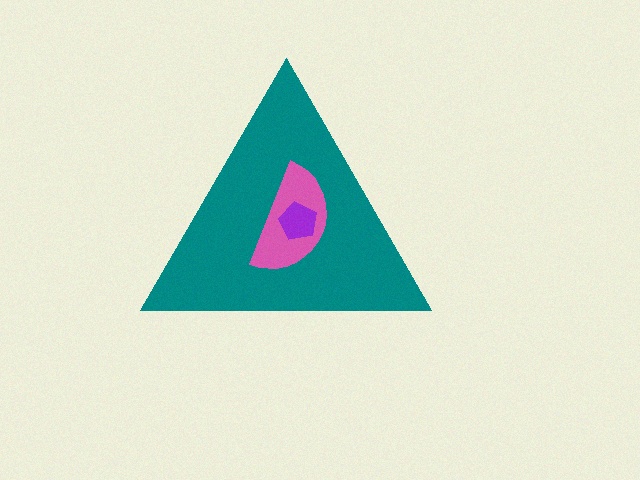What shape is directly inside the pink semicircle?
The purple pentagon.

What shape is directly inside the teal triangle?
The pink semicircle.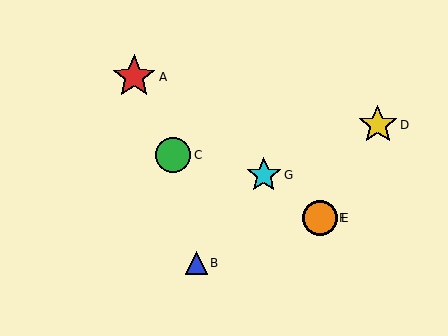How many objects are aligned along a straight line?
4 objects (A, E, F, G) are aligned along a straight line.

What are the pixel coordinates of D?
Object D is at (378, 125).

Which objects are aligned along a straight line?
Objects A, E, F, G are aligned along a straight line.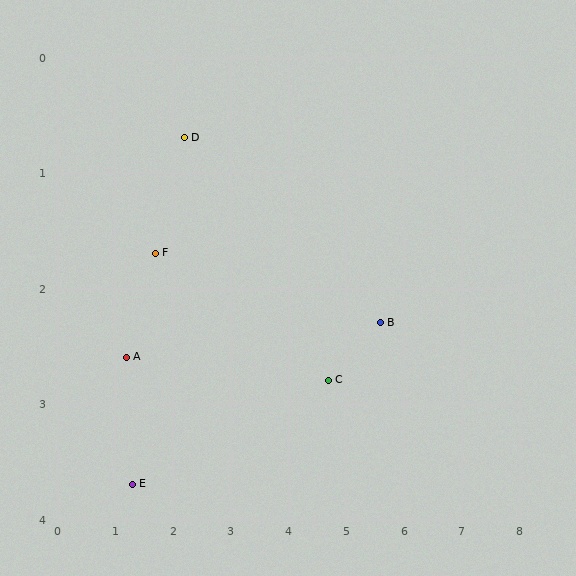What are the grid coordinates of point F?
Point F is at approximately (1.7, 1.7).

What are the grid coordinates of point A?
Point A is at approximately (1.2, 2.6).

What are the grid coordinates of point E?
Point E is at approximately (1.3, 3.7).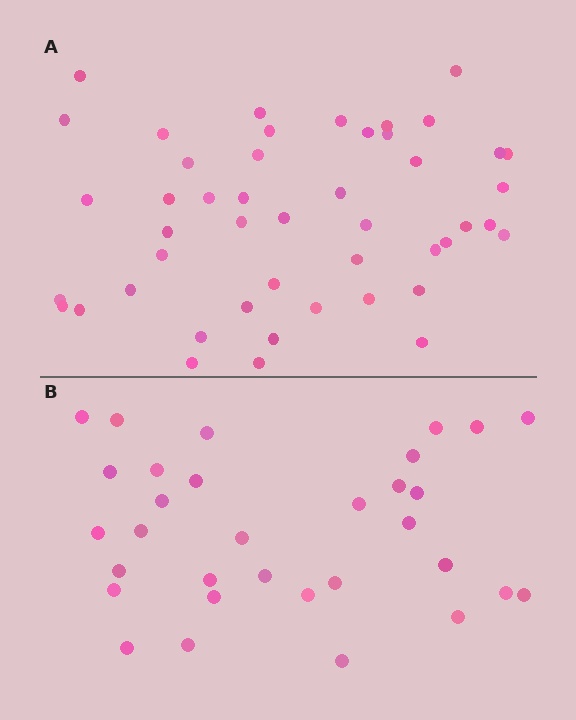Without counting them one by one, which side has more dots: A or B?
Region A (the top region) has more dots.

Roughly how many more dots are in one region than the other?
Region A has approximately 15 more dots than region B.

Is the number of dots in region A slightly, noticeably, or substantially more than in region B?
Region A has substantially more. The ratio is roughly 1.5 to 1.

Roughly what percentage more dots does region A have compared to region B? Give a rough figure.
About 45% more.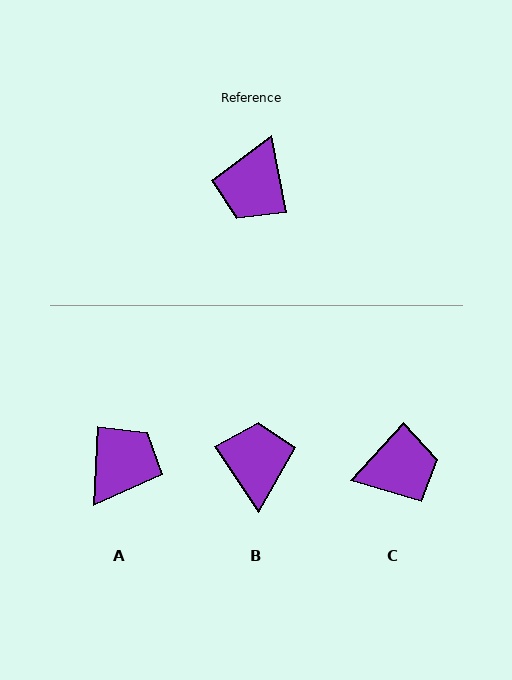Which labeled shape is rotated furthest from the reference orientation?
A, about 166 degrees away.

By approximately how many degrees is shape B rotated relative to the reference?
Approximately 157 degrees clockwise.